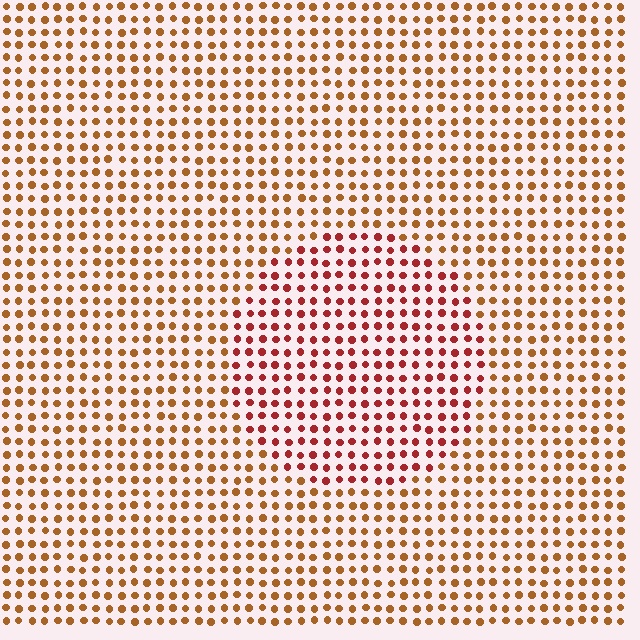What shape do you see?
I see a circle.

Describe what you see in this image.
The image is filled with small brown elements in a uniform arrangement. A circle-shaped region is visible where the elements are tinted to a slightly different hue, forming a subtle color boundary.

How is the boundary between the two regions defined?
The boundary is defined purely by a slight shift in hue (about 32 degrees). Spacing, size, and orientation are identical on both sides.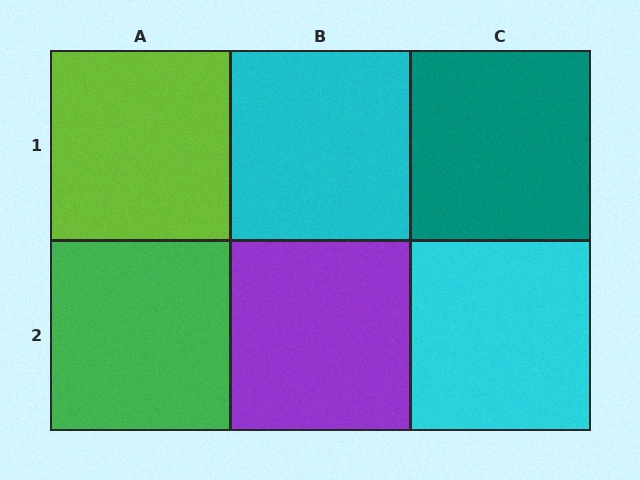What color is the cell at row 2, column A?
Green.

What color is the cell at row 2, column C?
Cyan.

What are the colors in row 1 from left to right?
Lime, cyan, teal.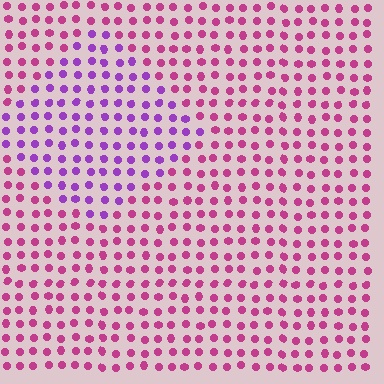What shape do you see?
I see a diamond.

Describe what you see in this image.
The image is filled with small magenta elements in a uniform arrangement. A diamond-shaped region is visible where the elements are tinted to a slightly different hue, forming a subtle color boundary.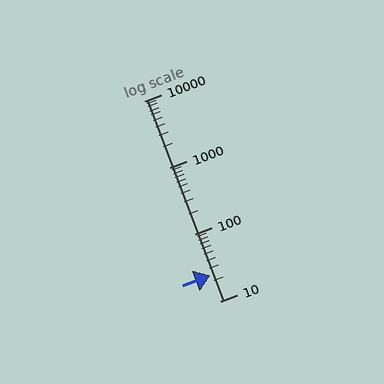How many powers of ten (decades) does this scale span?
The scale spans 3 decades, from 10 to 10000.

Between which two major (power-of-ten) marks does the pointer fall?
The pointer is between 10 and 100.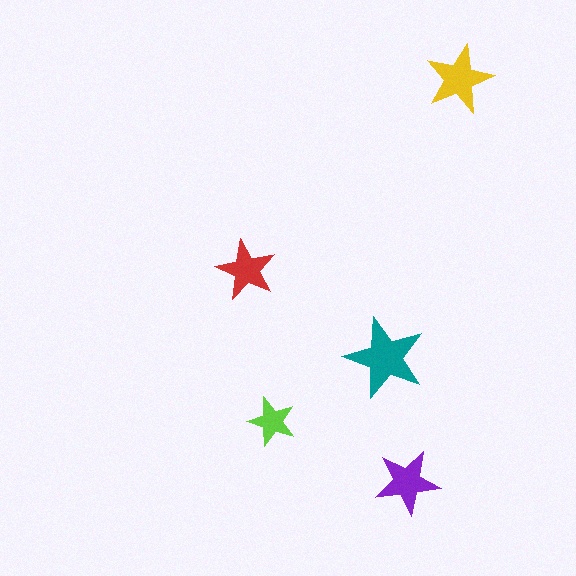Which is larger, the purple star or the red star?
The purple one.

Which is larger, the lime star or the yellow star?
The yellow one.